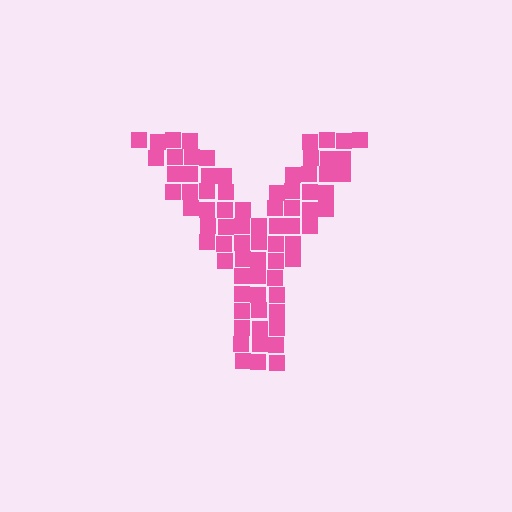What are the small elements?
The small elements are squares.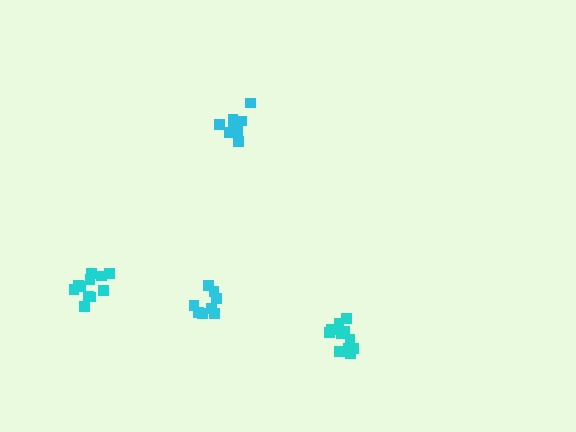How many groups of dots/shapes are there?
There are 4 groups.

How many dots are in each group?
Group 1: 9 dots, Group 2: 8 dots, Group 3: 11 dots, Group 4: 11 dots (39 total).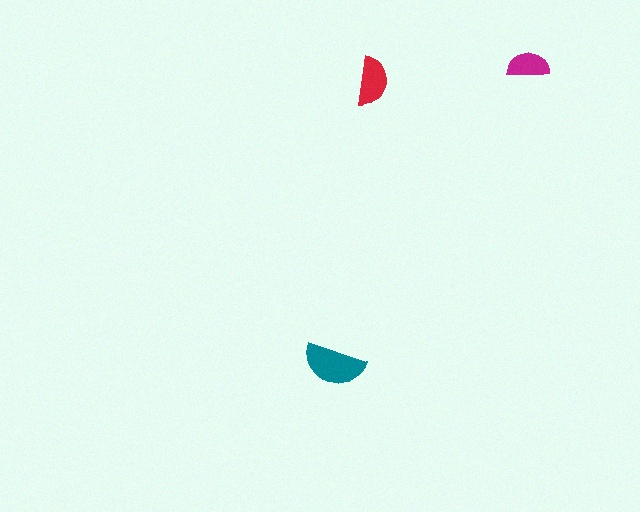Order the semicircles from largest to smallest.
the teal one, the red one, the magenta one.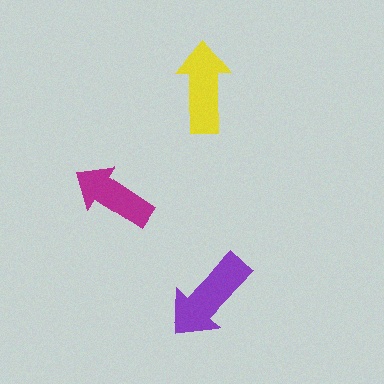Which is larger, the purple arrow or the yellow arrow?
The purple one.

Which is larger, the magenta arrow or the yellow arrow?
The yellow one.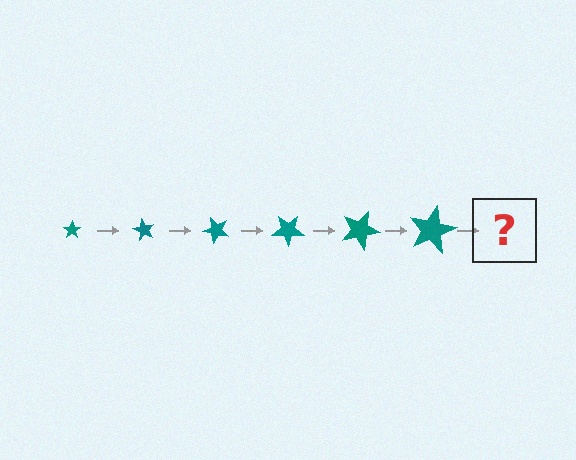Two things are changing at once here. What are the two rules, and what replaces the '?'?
The two rules are that the star grows larger each step and it rotates 60 degrees each step. The '?' should be a star, larger than the previous one and rotated 360 degrees from the start.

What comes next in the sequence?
The next element should be a star, larger than the previous one and rotated 360 degrees from the start.